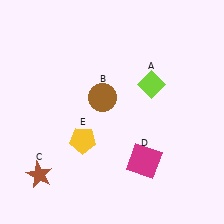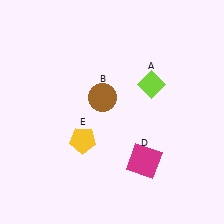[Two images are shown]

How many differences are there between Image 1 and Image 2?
There is 1 difference between the two images.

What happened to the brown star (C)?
The brown star (C) was removed in Image 2. It was in the bottom-left area of Image 1.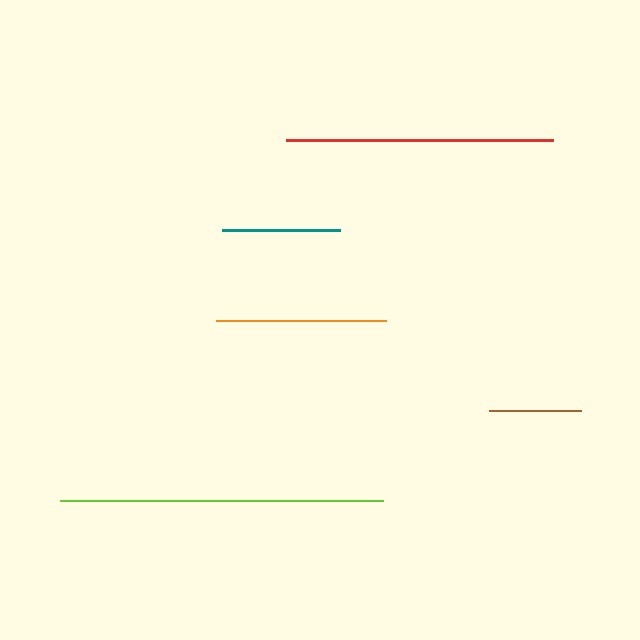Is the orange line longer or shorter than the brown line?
The orange line is longer than the brown line.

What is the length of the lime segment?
The lime segment is approximately 322 pixels long.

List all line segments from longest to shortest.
From longest to shortest: lime, red, orange, teal, brown.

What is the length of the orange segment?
The orange segment is approximately 170 pixels long.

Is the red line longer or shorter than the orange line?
The red line is longer than the orange line.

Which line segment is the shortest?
The brown line is the shortest at approximately 93 pixels.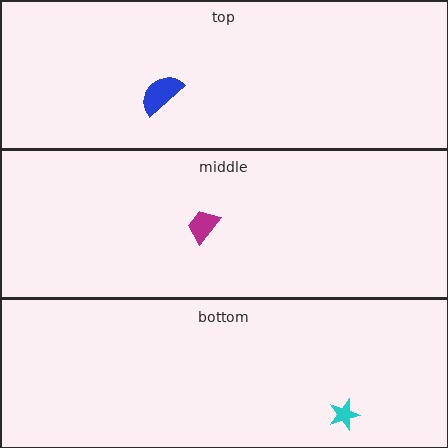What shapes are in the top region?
The blue semicircle.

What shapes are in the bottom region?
The cyan star.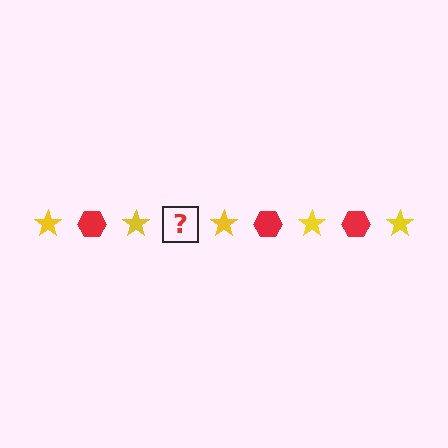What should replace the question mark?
The question mark should be replaced with a red hexagon.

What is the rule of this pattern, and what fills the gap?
The rule is that the pattern alternates between yellow star and red hexagon. The gap should be filled with a red hexagon.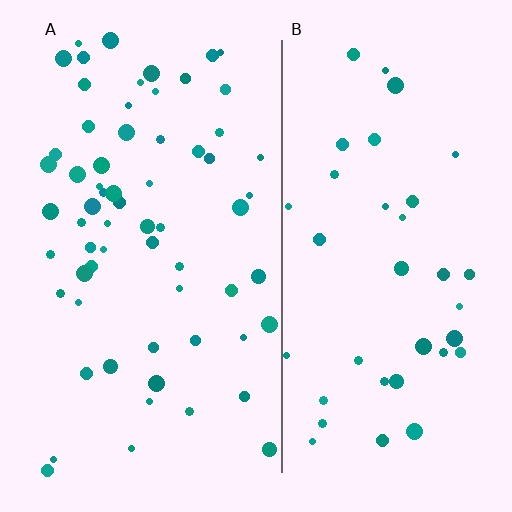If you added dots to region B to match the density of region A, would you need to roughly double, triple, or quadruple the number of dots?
Approximately double.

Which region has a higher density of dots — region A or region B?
A (the left).